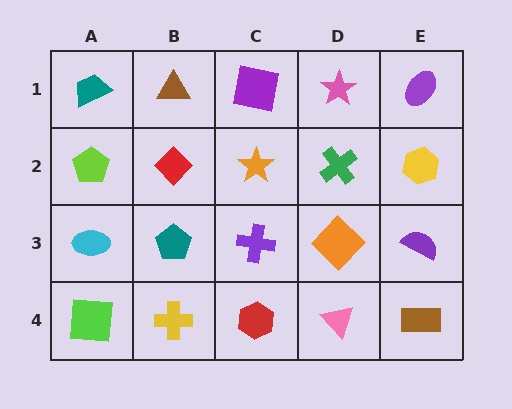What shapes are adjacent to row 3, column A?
A lime pentagon (row 2, column A), a lime square (row 4, column A), a teal pentagon (row 3, column B).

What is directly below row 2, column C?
A purple cross.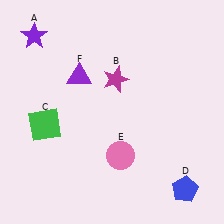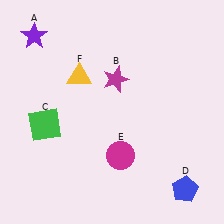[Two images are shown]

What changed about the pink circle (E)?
In Image 1, E is pink. In Image 2, it changed to magenta.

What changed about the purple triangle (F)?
In Image 1, F is purple. In Image 2, it changed to yellow.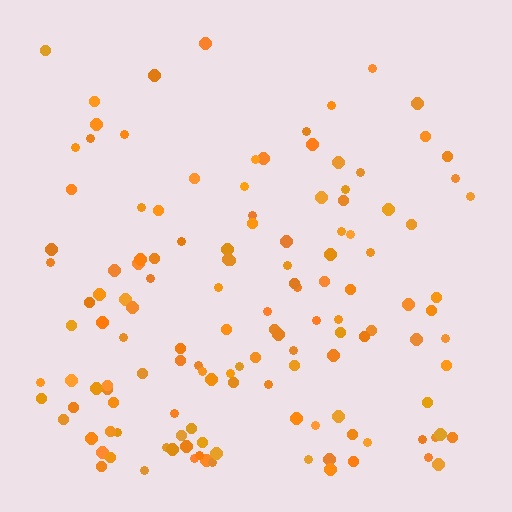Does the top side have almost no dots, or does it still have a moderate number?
Still a moderate number, just noticeably fewer than the bottom.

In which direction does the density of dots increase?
From top to bottom, with the bottom side densest.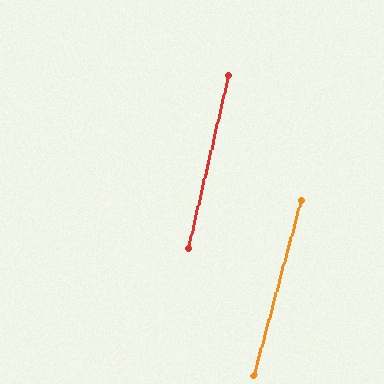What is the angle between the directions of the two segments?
Approximately 2 degrees.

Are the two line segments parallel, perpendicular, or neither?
Parallel — their directions differ by only 1.9°.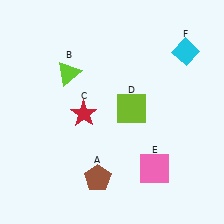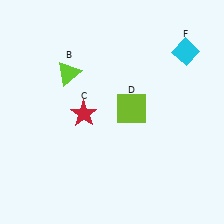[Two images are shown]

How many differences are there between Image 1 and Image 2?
There are 2 differences between the two images.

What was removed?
The pink square (E), the brown pentagon (A) were removed in Image 2.